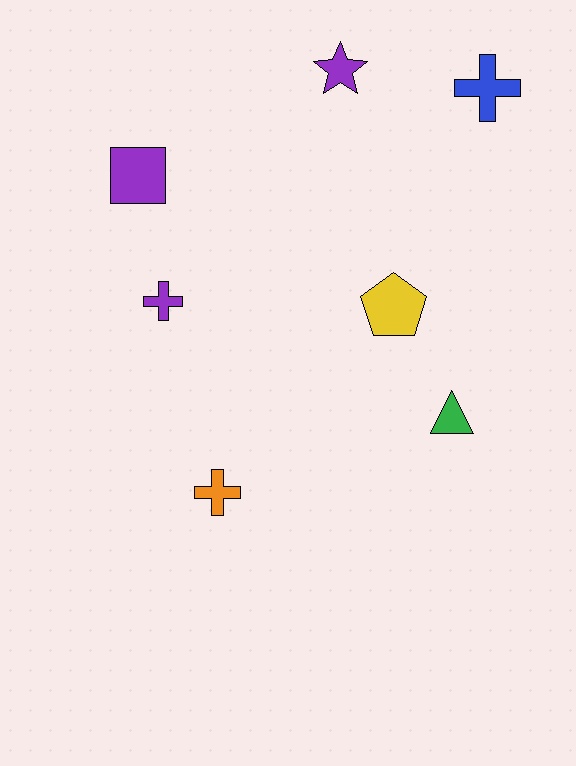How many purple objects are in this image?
There are 3 purple objects.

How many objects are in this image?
There are 7 objects.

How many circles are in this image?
There are no circles.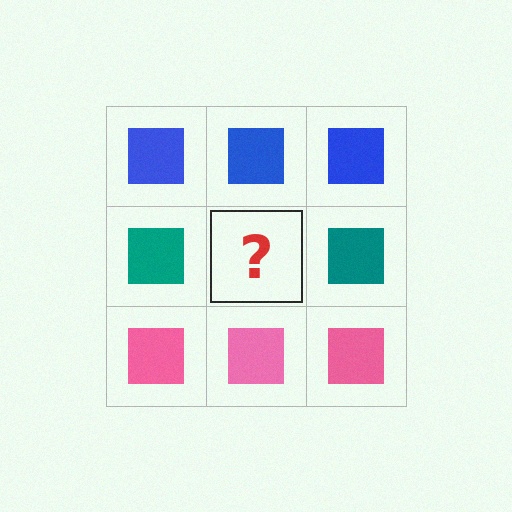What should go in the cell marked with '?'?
The missing cell should contain a teal square.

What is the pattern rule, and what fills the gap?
The rule is that each row has a consistent color. The gap should be filled with a teal square.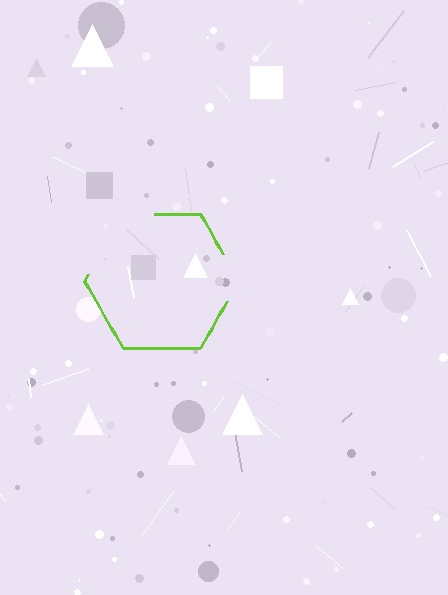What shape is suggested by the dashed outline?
The dashed outline suggests a hexagon.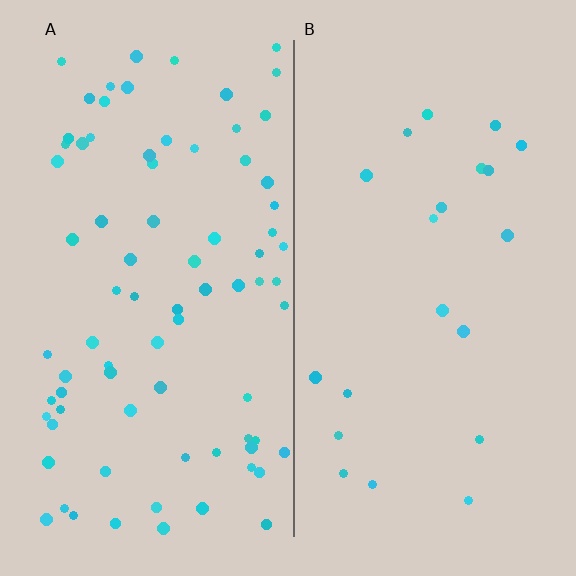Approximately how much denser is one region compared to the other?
Approximately 3.7× — region A over region B.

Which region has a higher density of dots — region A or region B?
A (the left).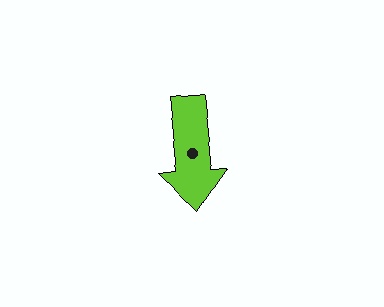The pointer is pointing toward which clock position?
Roughly 6 o'clock.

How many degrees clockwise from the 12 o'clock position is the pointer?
Approximately 174 degrees.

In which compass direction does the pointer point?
South.